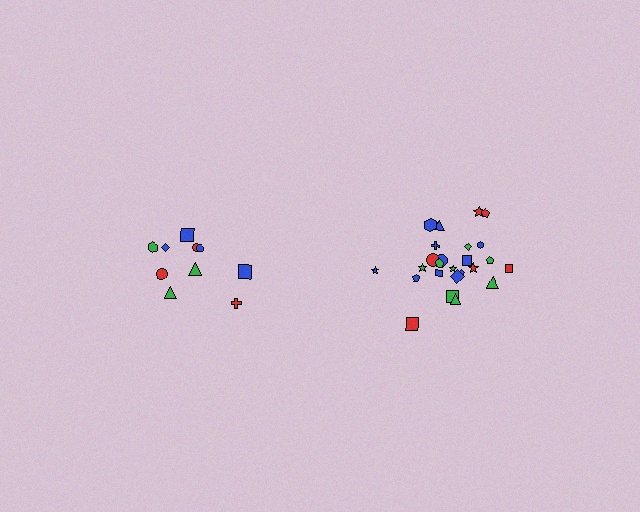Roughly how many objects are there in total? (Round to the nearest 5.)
Roughly 35 objects in total.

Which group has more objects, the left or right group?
The right group.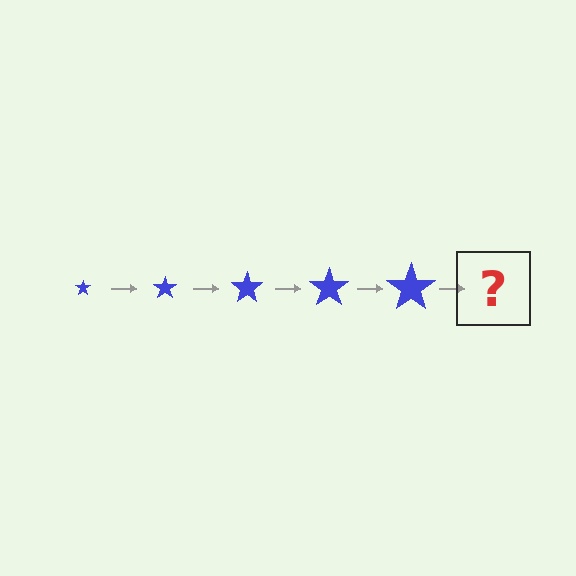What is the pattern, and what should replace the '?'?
The pattern is that the star gets progressively larger each step. The '?' should be a blue star, larger than the previous one.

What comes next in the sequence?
The next element should be a blue star, larger than the previous one.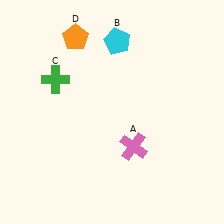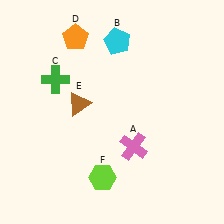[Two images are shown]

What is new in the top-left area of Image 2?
A brown triangle (E) was added in the top-left area of Image 2.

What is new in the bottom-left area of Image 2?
A lime hexagon (F) was added in the bottom-left area of Image 2.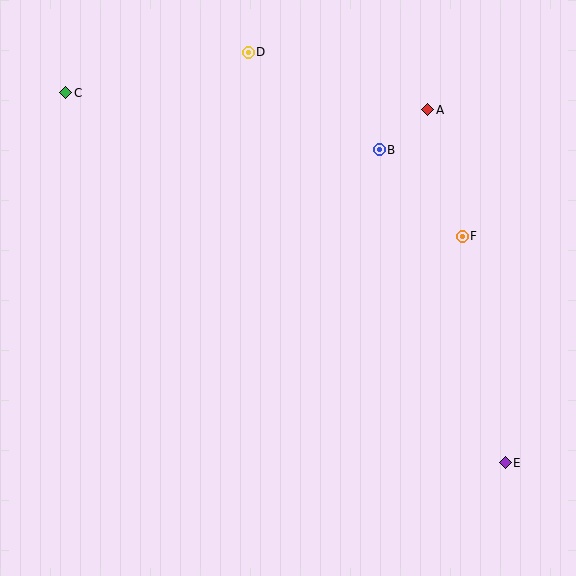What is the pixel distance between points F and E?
The distance between F and E is 231 pixels.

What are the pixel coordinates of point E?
Point E is at (505, 463).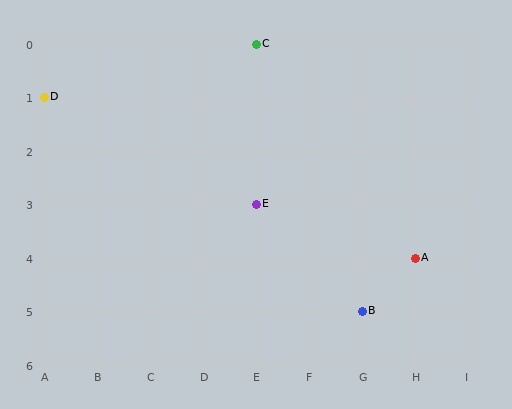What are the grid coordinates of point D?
Point D is at grid coordinates (A, 1).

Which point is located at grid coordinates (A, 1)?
Point D is at (A, 1).